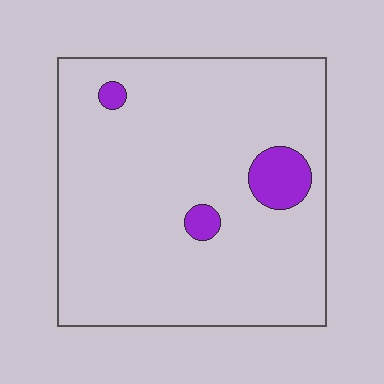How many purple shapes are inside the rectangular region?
3.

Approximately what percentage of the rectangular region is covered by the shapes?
Approximately 5%.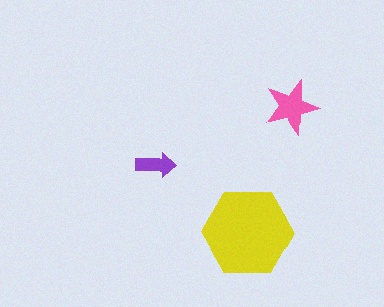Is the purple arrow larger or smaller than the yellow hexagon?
Smaller.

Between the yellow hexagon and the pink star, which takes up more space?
The yellow hexagon.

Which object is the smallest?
The purple arrow.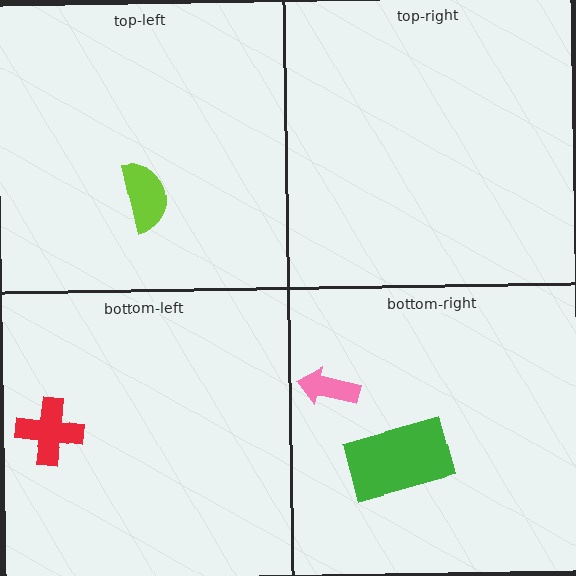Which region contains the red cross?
The bottom-left region.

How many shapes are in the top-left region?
1.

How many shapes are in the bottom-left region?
1.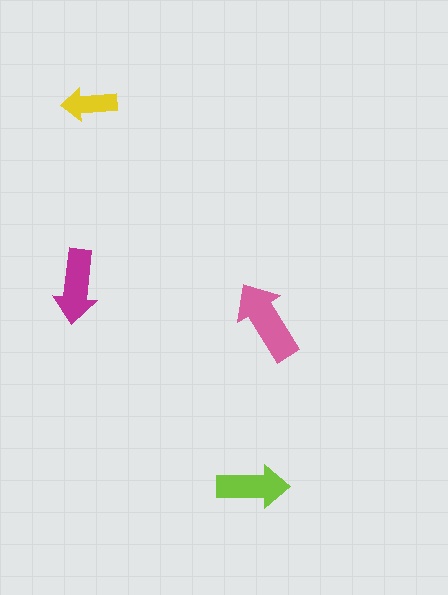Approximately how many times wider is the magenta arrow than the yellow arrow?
About 1.5 times wider.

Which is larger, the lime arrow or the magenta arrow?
The magenta one.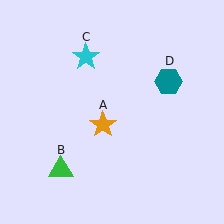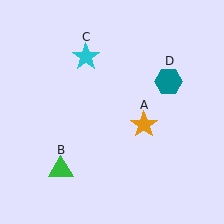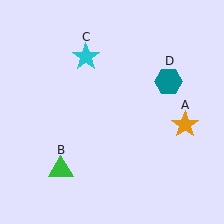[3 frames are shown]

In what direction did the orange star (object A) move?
The orange star (object A) moved right.